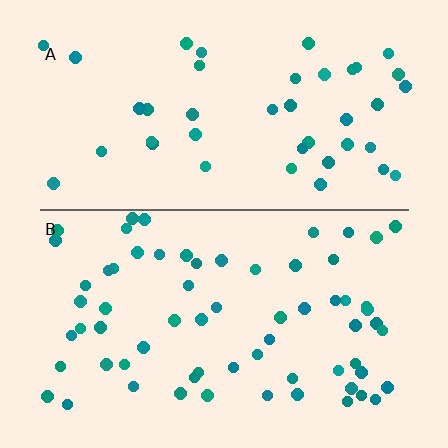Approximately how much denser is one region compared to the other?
Approximately 1.5× — region B over region A.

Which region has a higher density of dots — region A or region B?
B (the bottom).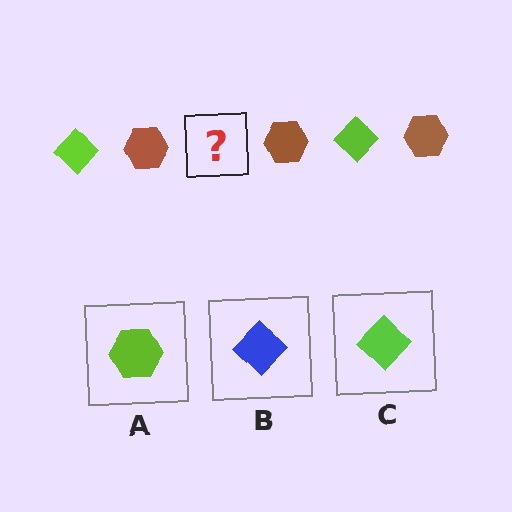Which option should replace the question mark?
Option C.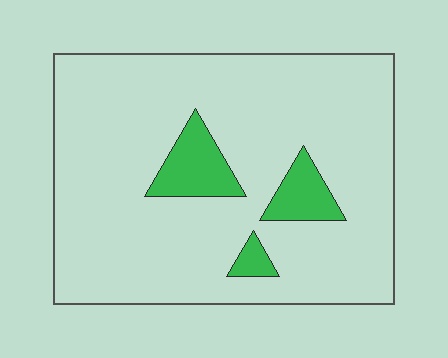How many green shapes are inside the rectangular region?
3.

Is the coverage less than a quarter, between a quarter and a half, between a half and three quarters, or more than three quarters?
Less than a quarter.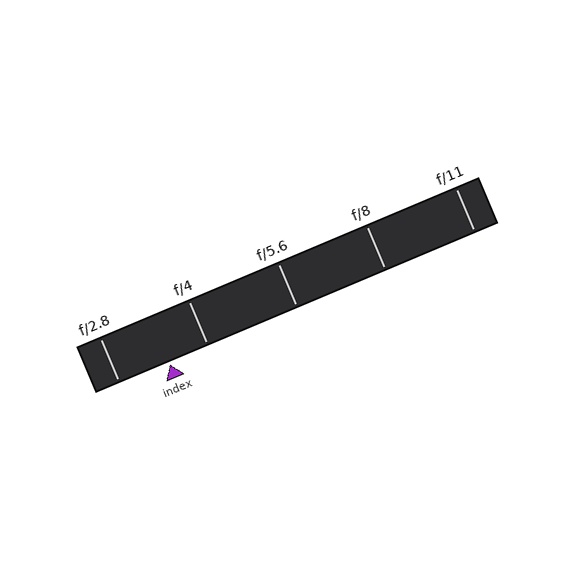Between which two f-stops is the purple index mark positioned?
The index mark is between f/2.8 and f/4.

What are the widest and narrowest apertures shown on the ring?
The widest aperture shown is f/2.8 and the narrowest is f/11.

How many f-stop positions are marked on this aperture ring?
There are 5 f-stop positions marked.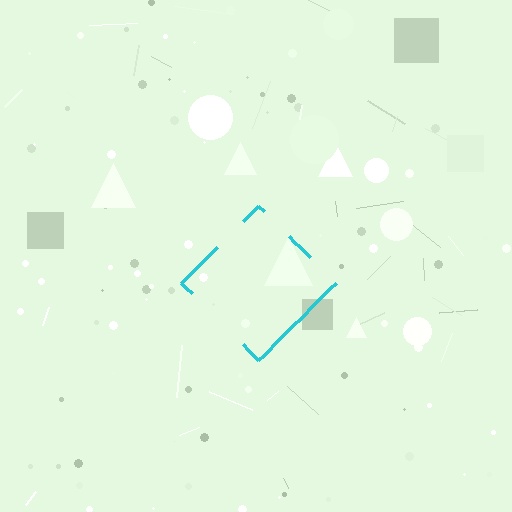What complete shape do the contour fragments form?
The contour fragments form a diamond.